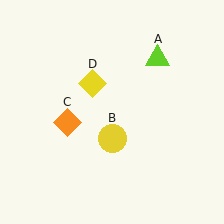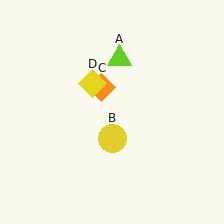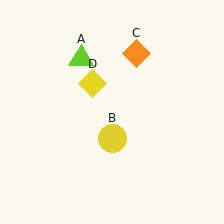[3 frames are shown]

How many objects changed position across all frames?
2 objects changed position: lime triangle (object A), orange diamond (object C).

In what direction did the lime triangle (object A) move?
The lime triangle (object A) moved left.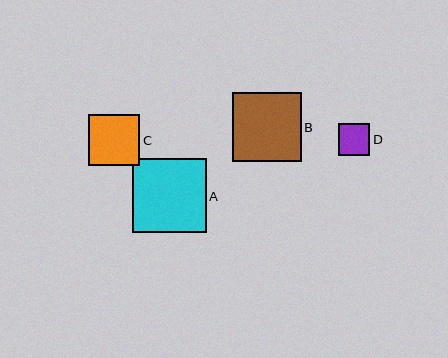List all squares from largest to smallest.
From largest to smallest: A, B, C, D.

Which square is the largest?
Square A is the largest with a size of approximately 74 pixels.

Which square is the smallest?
Square D is the smallest with a size of approximately 32 pixels.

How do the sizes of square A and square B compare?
Square A and square B are approximately the same size.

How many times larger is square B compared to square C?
Square B is approximately 1.3 times the size of square C.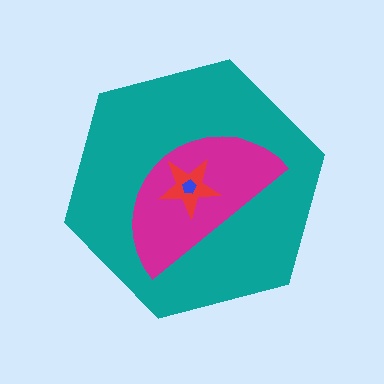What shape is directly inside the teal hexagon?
The magenta semicircle.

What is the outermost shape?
The teal hexagon.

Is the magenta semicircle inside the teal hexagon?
Yes.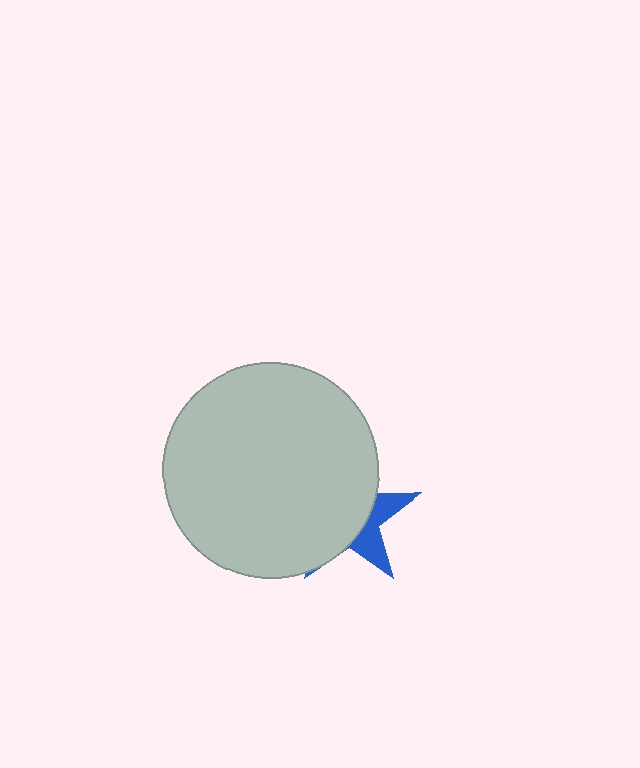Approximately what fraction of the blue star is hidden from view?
Roughly 70% of the blue star is hidden behind the light gray circle.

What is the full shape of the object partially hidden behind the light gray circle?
The partially hidden object is a blue star.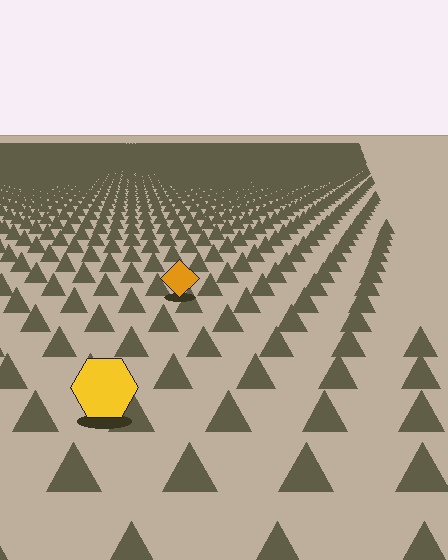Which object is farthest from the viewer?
The orange diamond is farthest from the viewer. It appears smaller and the ground texture around it is denser.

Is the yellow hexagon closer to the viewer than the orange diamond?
Yes. The yellow hexagon is closer — you can tell from the texture gradient: the ground texture is coarser near it.